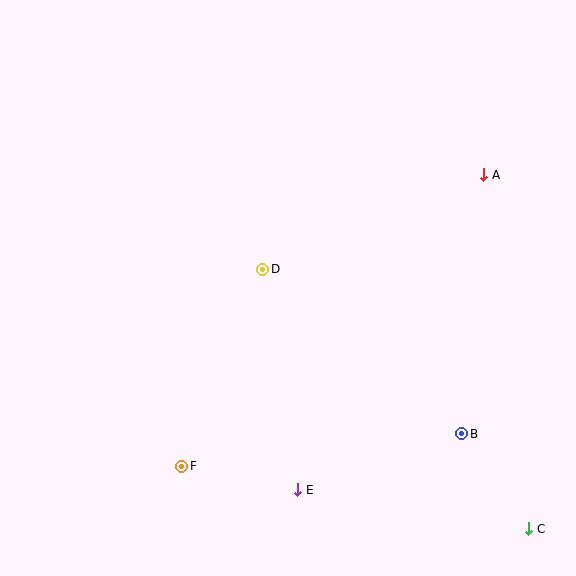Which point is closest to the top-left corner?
Point D is closest to the top-left corner.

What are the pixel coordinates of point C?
Point C is at (529, 529).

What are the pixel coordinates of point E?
Point E is at (298, 490).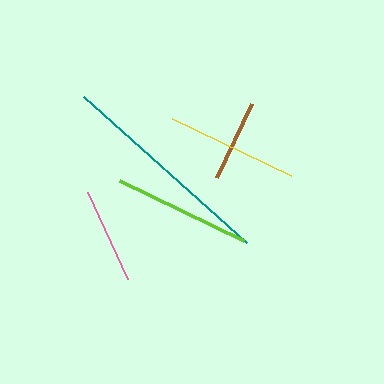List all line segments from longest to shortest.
From longest to shortest: teal, lime, yellow, pink, brown.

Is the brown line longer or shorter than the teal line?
The teal line is longer than the brown line.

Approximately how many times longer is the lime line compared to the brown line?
The lime line is approximately 1.7 times the length of the brown line.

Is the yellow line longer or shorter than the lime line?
The lime line is longer than the yellow line.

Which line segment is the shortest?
The brown line is the shortest at approximately 82 pixels.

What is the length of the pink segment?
The pink segment is approximately 96 pixels long.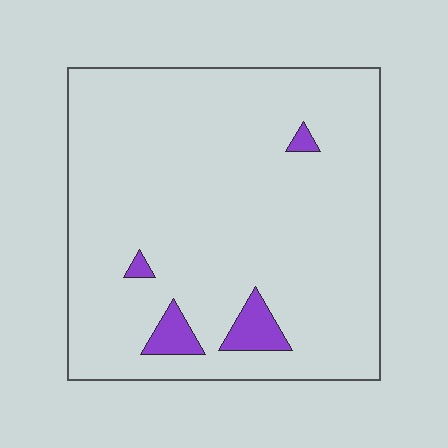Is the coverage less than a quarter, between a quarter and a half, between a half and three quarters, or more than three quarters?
Less than a quarter.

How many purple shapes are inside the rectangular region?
4.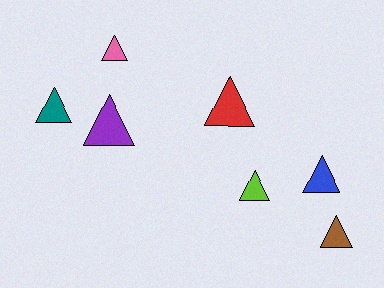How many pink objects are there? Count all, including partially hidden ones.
There is 1 pink object.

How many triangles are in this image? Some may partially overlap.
There are 7 triangles.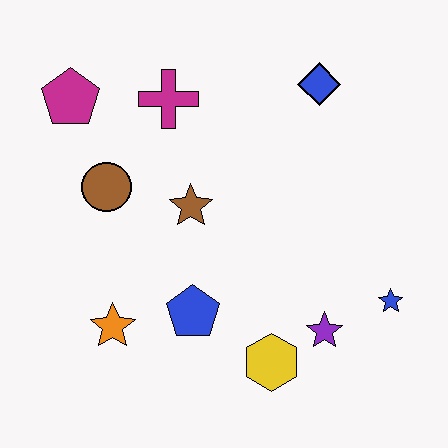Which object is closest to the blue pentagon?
The orange star is closest to the blue pentagon.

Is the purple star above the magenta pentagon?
No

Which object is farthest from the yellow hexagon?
The magenta pentagon is farthest from the yellow hexagon.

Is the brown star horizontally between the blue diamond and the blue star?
No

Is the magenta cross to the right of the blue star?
No